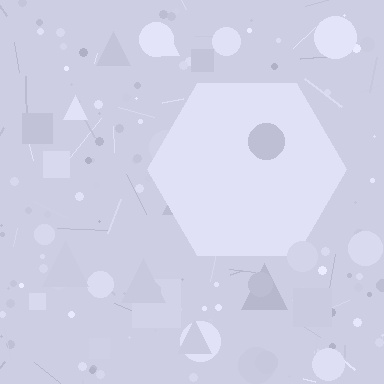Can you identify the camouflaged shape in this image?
The camouflaged shape is a hexagon.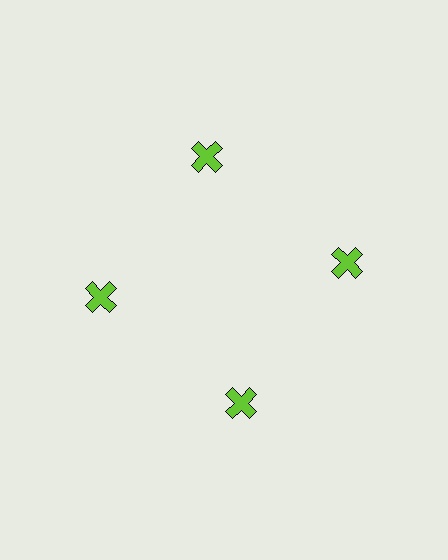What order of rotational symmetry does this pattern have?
This pattern has 4-fold rotational symmetry.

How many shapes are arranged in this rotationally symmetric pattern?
There are 4 shapes, arranged in 4 groups of 1.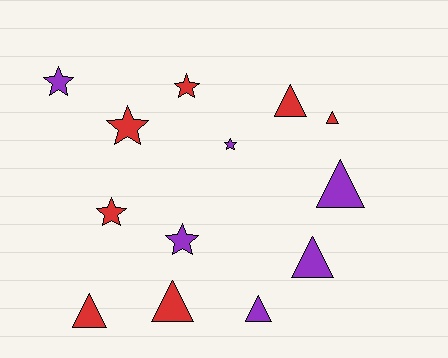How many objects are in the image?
There are 13 objects.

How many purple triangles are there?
There are 3 purple triangles.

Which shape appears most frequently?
Triangle, with 7 objects.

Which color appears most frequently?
Red, with 7 objects.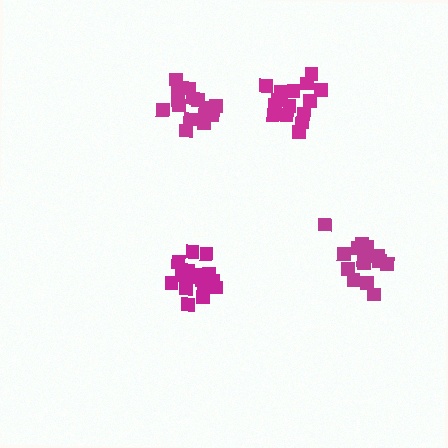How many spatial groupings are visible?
There are 4 spatial groupings.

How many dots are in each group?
Group 1: 16 dots, Group 2: 19 dots, Group 3: 16 dots, Group 4: 16 dots (67 total).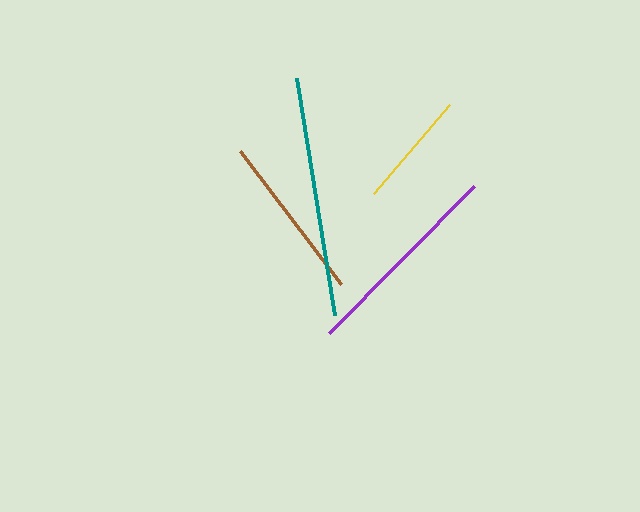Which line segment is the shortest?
The yellow line is the shortest at approximately 117 pixels.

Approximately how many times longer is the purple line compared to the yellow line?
The purple line is approximately 1.8 times the length of the yellow line.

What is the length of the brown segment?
The brown segment is approximately 167 pixels long.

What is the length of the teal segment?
The teal segment is approximately 240 pixels long.